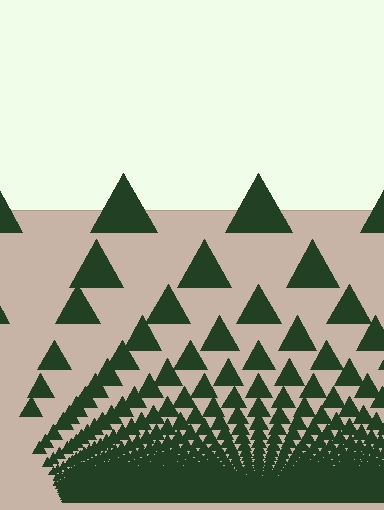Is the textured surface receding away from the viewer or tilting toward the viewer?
The surface appears to tilt toward the viewer. Texture elements get larger and sparser toward the top.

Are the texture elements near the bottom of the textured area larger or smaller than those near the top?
Smaller. The gradient is inverted — elements near the bottom are smaller and denser.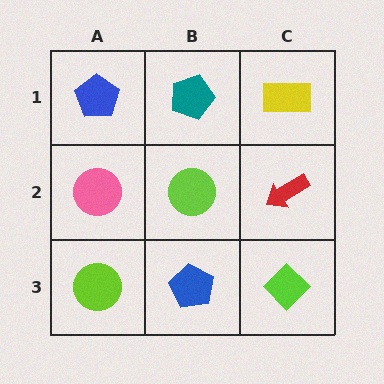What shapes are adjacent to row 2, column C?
A yellow rectangle (row 1, column C), a lime diamond (row 3, column C), a lime circle (row 2, column B).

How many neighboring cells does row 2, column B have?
4.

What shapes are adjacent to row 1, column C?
A red arrow (row 2, column C), a teal pentagon (row 1, column B).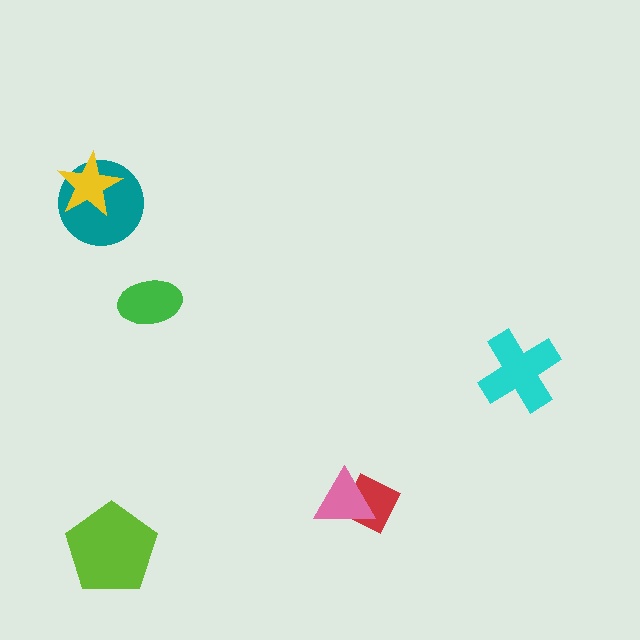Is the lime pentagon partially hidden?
No, no other shape covers it.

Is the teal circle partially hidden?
Yes, it is partially covered by another shape.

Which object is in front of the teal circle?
The yellow star is in front of the teal circle.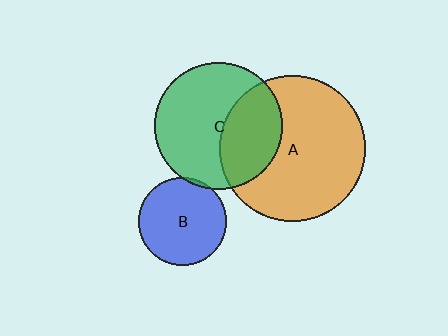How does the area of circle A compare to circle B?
Approximately 2.8 times.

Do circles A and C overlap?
Yes.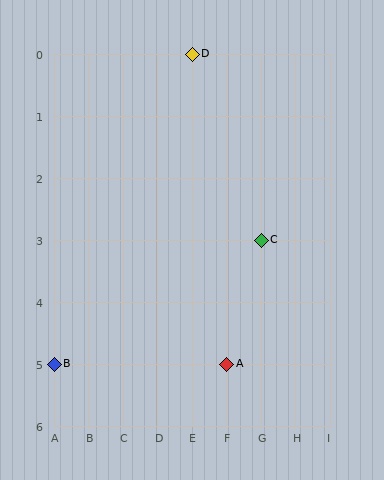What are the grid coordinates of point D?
Point D is at grid coordinates (E, 0).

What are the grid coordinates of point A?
Point A is at grid coordinates (F, 5).